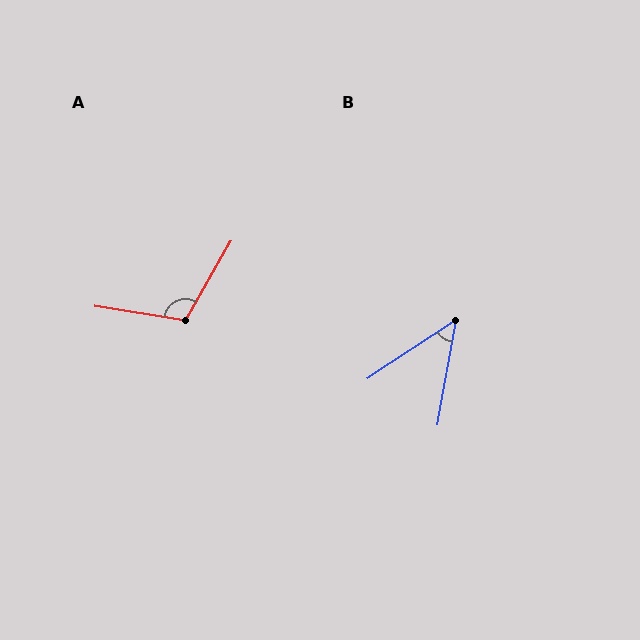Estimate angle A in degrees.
Approximately 111 degrees.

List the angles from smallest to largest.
B (46°), A (111°).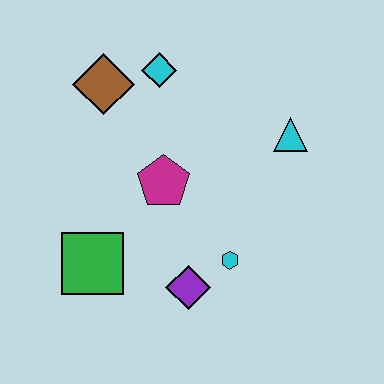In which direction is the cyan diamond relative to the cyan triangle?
The cyan diamond is to the left of the cyan triangle.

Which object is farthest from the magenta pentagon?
The cyan triangle is farthest from the magenta pentagon.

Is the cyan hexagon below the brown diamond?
Yes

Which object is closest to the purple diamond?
The cyan hexagon is closest to the purple diamond.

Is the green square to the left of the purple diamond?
Yes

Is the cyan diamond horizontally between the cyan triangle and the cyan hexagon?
No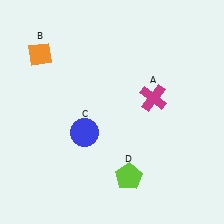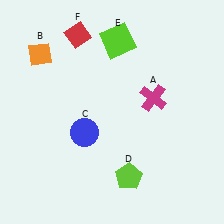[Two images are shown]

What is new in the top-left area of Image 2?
A red diamond (F) was added in the top-left area of Image 2.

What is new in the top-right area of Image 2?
A lime square (E) was added in the top-right area of Image 2.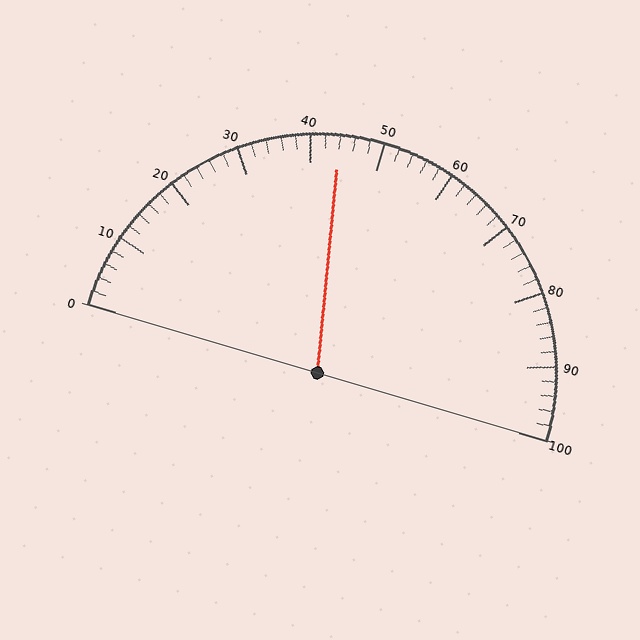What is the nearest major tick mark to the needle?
The nearest major tick mark is 40.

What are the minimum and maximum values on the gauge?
The gauge ranges from 0 to 100.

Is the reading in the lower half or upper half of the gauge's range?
The reading is in the lower half of the range (0 to 100).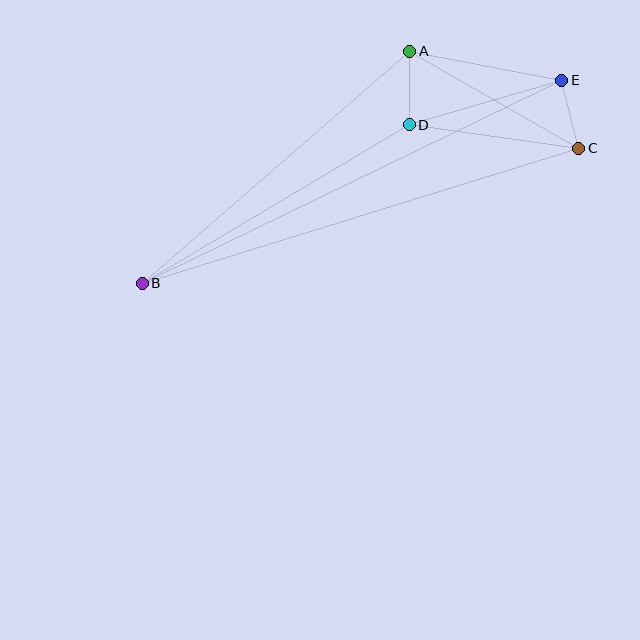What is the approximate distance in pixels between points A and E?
The distance between A and E is approximately 155 pixels.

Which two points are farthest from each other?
Points B and E are farthest from each other.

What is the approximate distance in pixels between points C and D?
The distance between C and D is approximately 171 pixels.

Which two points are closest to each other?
Points C and E are closest to each other.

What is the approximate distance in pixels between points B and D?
The distance between B and D is approximately 310 pixels.